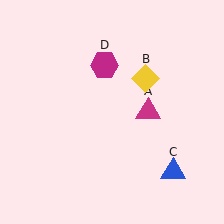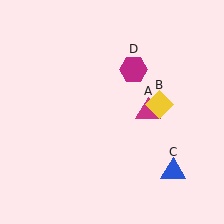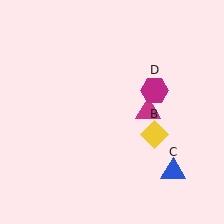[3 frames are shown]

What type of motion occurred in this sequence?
The yellow diamond (object B), magenta hexagon (object D) rotated clockwise around the center of the scene.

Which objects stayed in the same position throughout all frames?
Magenta triangle (object A) and blue triangle (object C) remained stationary.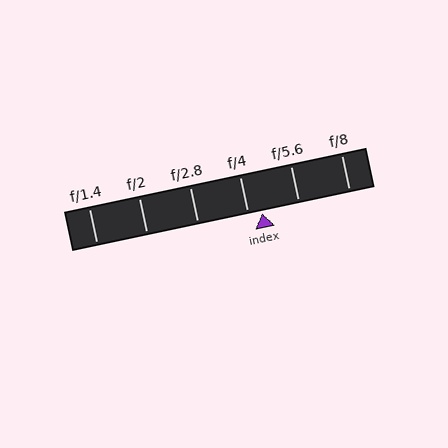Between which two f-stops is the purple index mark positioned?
The index mark is between f/4 and f/5.6.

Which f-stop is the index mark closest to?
The index mark is closest to f/4.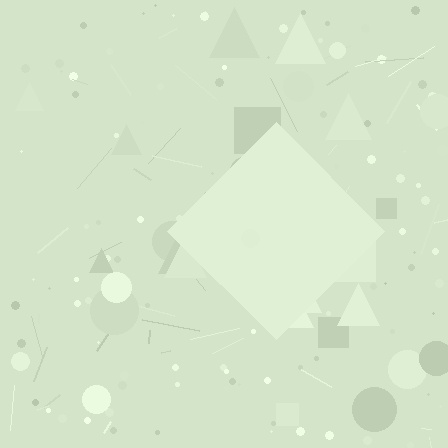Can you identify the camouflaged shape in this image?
The camouflaged shape is a diamond.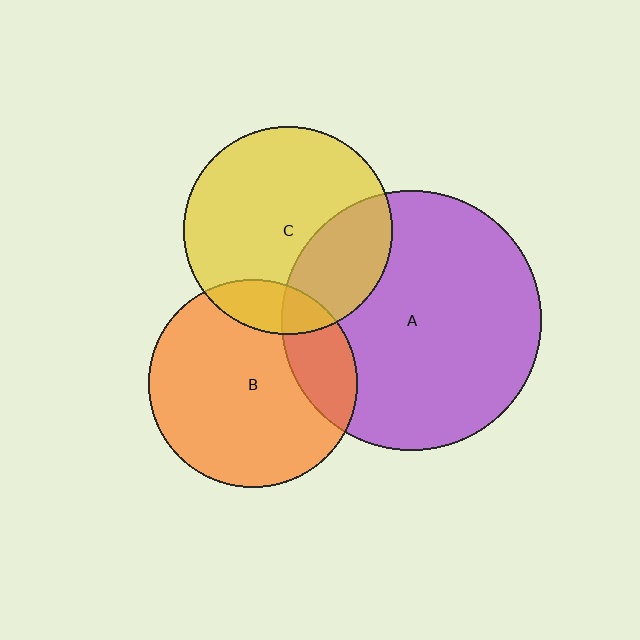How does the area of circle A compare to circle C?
Approximately 1.6 times.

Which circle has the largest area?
Circle A (purple).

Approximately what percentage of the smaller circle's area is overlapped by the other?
Approximately 30%.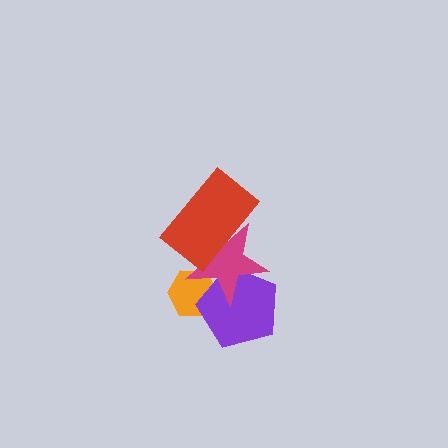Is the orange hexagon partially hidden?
Yes, it is partially covered by another shape.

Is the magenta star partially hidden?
Yes, it is partially covered by another shape.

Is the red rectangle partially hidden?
No, no other shape covers it.